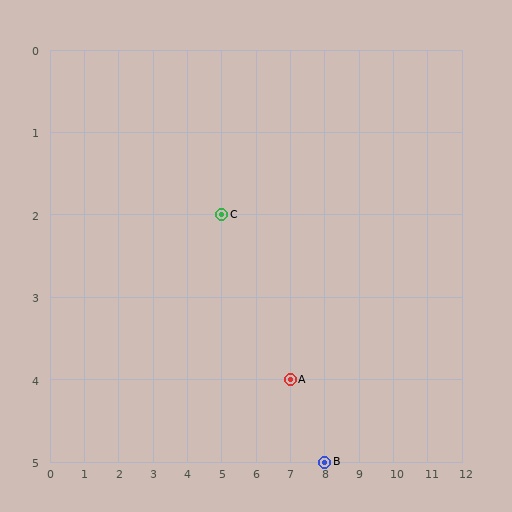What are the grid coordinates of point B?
Point B is at grid coordinates (8, 5).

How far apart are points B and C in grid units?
Points B and C are 3 columns and 3 rows apart (about 4.2 grid units diagonally).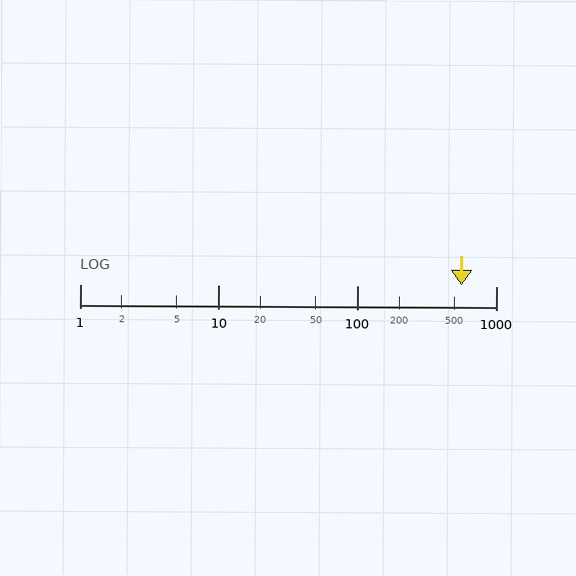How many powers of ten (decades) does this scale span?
The scale spans 3 decades, from 1 to 1000.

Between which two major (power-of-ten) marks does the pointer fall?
The pointer is between 100 and 1000.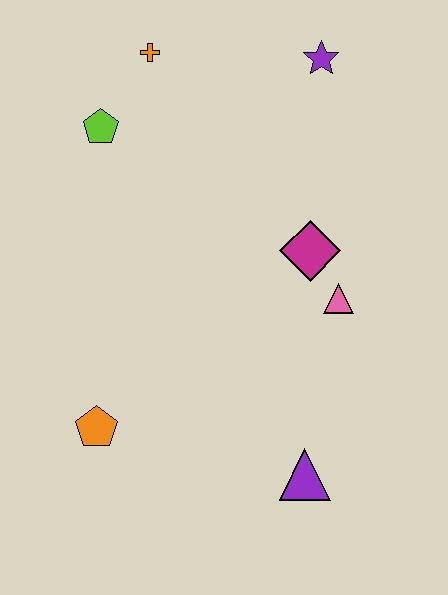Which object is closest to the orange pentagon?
The purple triangle is closest to the orange pentagon.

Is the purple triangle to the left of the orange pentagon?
No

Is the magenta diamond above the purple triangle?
Yes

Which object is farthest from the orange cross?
The purple triangle is farthest from the orange cross.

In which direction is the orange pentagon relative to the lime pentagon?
The orange pentagon is below the lime pentagon.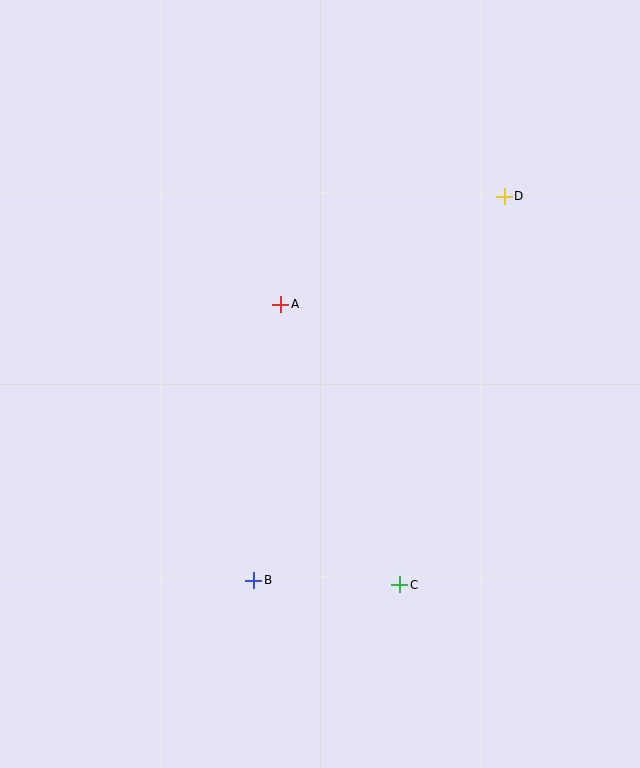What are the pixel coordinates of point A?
Point A is at (281, 304).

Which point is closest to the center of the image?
Point A at (281, 304) is closest to the center.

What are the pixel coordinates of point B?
Point B is at (254, 580).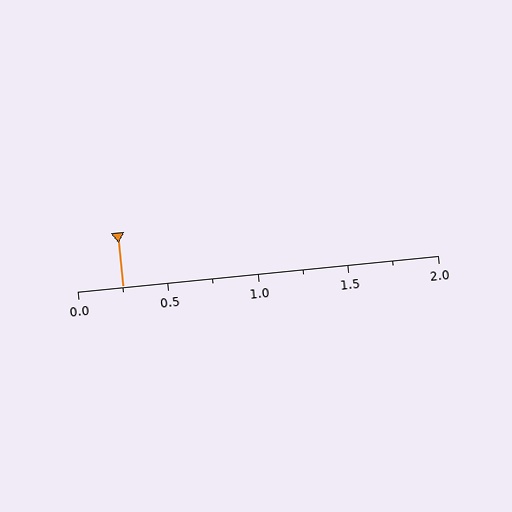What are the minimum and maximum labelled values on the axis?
The axis runs from 0.0 to 2.0.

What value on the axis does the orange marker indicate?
The marker indicates approximately 0.25.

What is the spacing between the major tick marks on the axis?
The major ticks are spaced 0.5 apart.